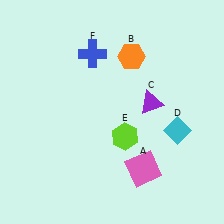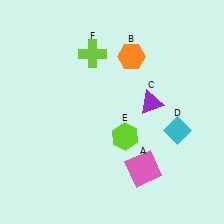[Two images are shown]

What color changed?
The cross (F) changed from blue in Image 1 to lime in Image 2.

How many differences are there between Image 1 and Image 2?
There is 1 difference between the two images.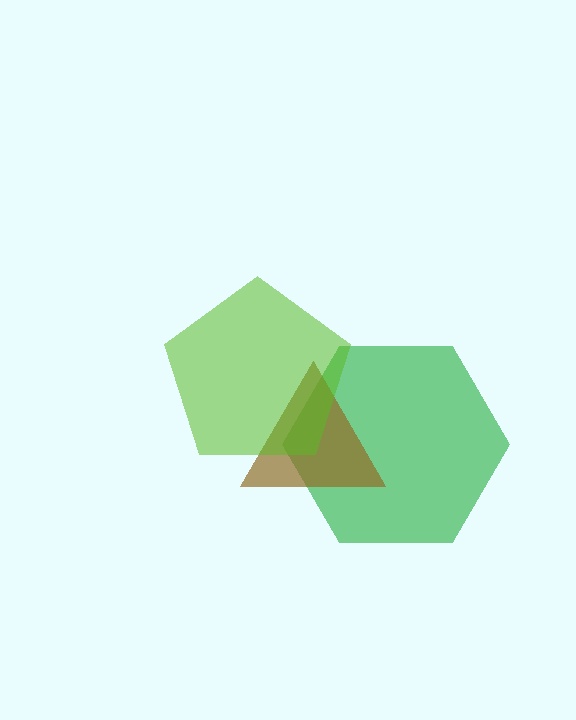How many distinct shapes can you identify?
There are 3 distinct shapes: a green hexagon, a brown triangle, a lime pentagon.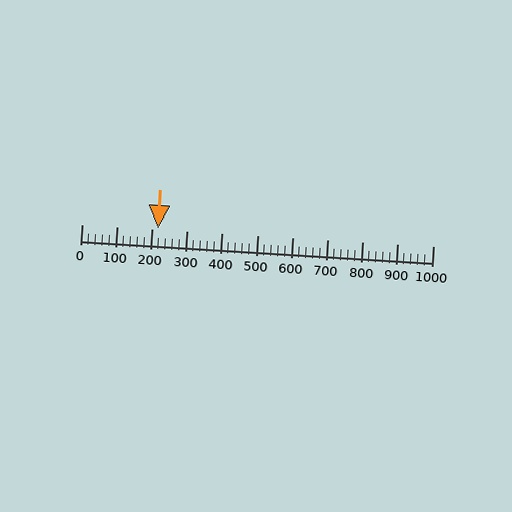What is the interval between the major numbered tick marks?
The major tick marks are spaced 100 units apart.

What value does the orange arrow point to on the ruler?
The orange arrow points to approximately 218.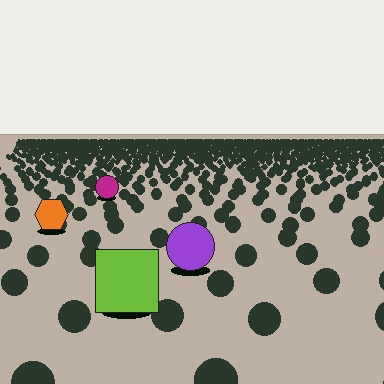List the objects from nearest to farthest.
From nearest to farthest: the lime square, the purple circle, the orange hexagon, the magenta circle.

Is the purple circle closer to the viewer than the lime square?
No. The lime square is closer — you can tell from the texture gradient: the ground texture is coarser near it.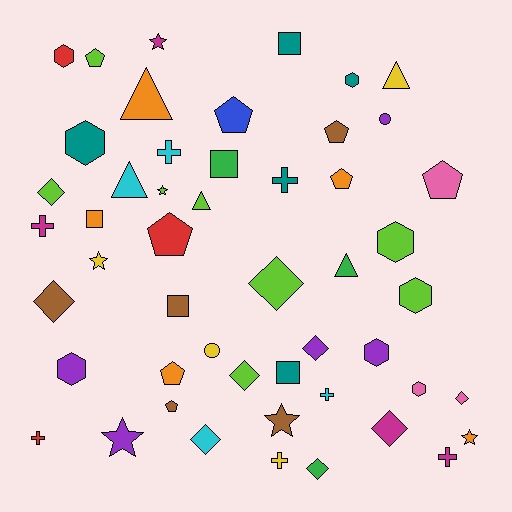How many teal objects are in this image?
There are 5 teal objects.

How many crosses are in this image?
There are 7 crosses.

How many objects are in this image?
There are 50 objects.